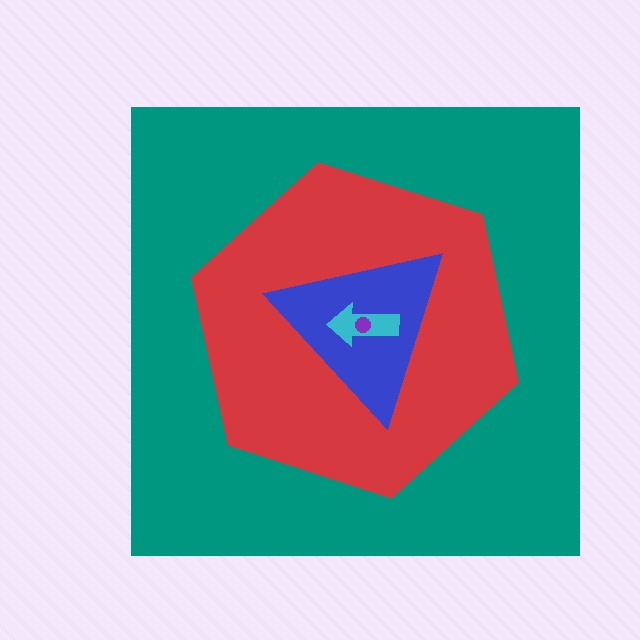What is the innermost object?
The purple circle.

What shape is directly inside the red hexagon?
The blue triangle.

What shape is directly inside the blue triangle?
The cyan arrow.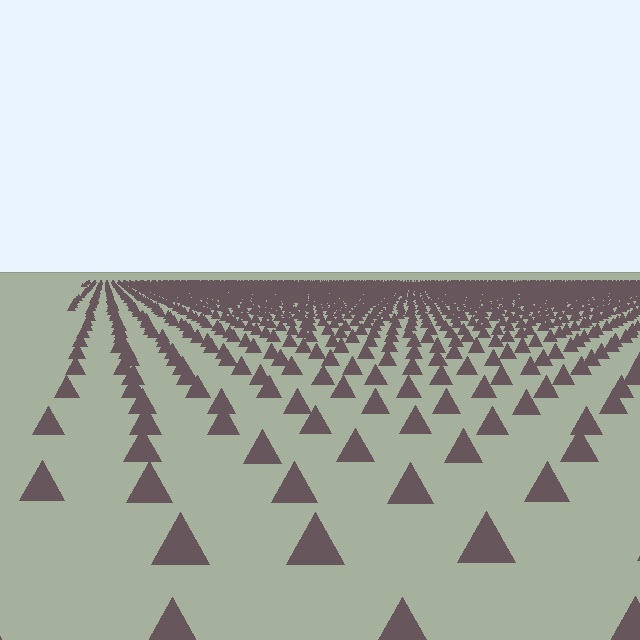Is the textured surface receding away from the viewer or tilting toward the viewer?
The surface is receding away from the viewer. Texture elements get smaller and denser toward the top.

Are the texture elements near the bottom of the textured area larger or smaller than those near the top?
Larger. Near the bottom, elements are closer to the viewer and appear at a bigger on-screen size.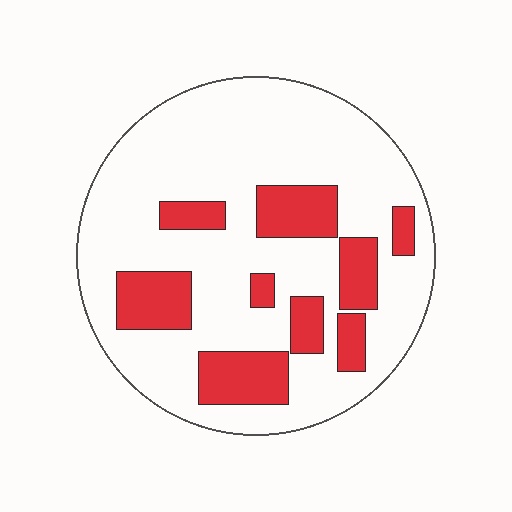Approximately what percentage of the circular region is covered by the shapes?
Approximately 25%.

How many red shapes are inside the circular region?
9.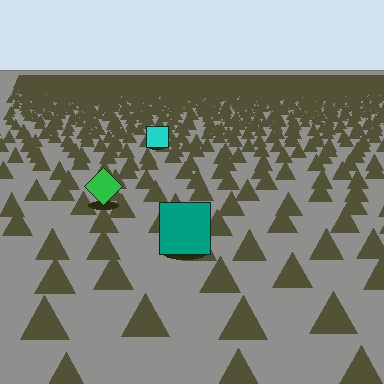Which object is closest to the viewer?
The teal square is closest. The texture marks near it are larger and more spread out.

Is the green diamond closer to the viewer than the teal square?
No. The teal square is closer — you can tell from the texture gradient: the ground texture is coarser near it.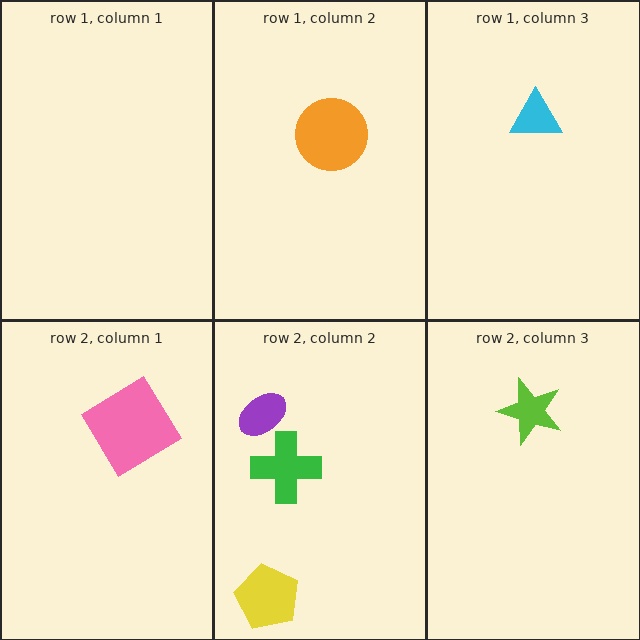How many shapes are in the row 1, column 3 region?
1.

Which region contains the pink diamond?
The row 2, column 1 region.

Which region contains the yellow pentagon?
The row 2, column 2 region.